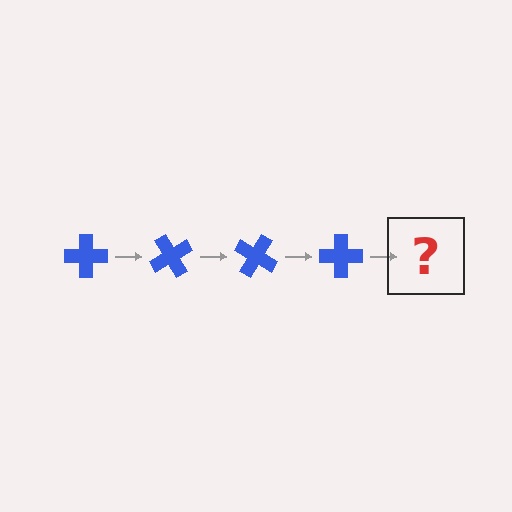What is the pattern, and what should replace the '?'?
The pattern is that the cross rotates 60 degrees each step. The '?' should be a blue cross rotated 240 degrees.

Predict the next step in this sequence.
The next step is a blue cross rotated 240 degrees.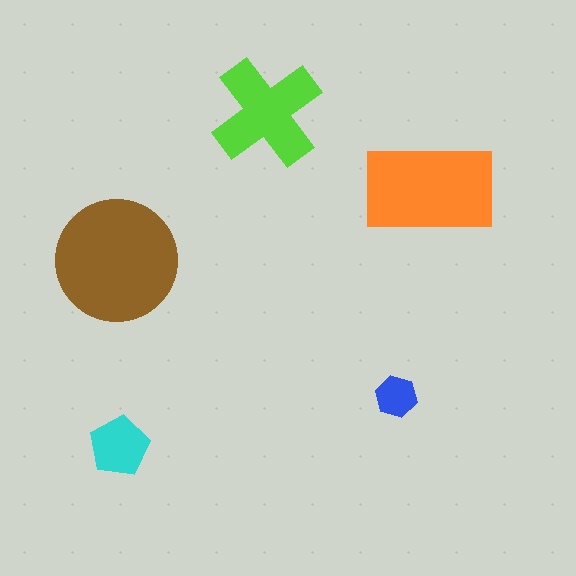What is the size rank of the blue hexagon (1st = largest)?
5th.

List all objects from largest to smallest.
The brown circle, the orange rectangle, the lime cross, the cyan pentagon, the blue hexagon.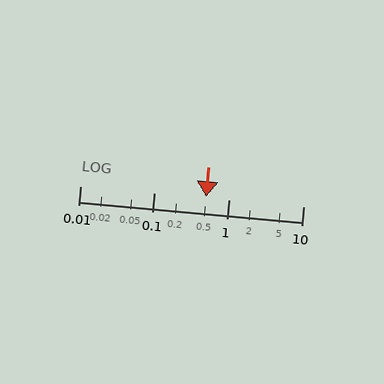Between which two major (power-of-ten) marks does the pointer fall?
The pointer is between 0.1 and 1.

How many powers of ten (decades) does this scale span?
The scale spans 3 decades, from 0.01 to 10.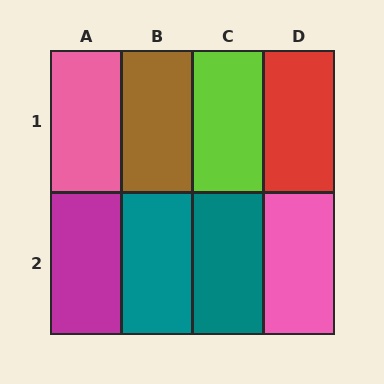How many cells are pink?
2 cells are pink.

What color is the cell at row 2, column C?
Teal.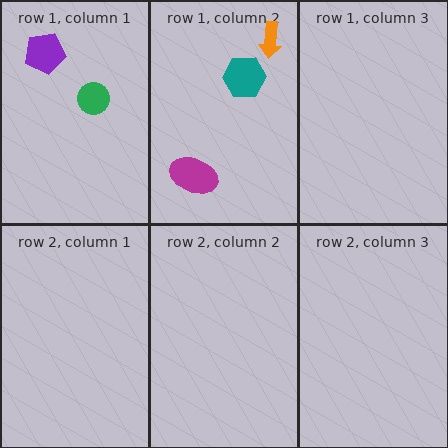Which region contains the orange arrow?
The row 1, column 2 region.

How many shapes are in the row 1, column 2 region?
3.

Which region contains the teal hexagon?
The row 1, column 2 region.